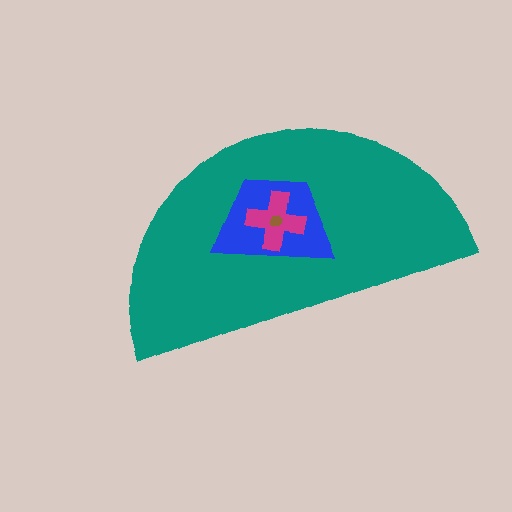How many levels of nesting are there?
4.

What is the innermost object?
The brown hexagon.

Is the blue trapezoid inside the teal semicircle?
Yes.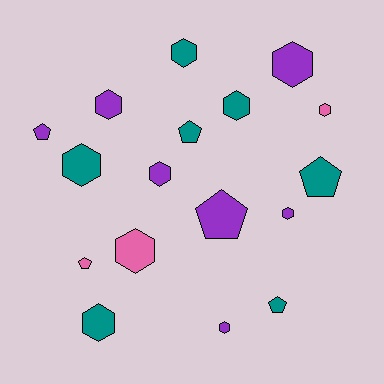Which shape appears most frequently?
Hexagon, with 11 objects.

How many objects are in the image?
There are 17 objects.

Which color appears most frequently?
Teal, with 7 objects.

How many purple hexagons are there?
There are 5 purple hexagons.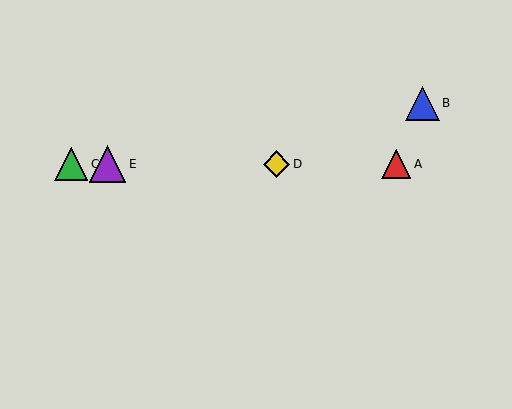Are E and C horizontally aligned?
Yes, both are at y≈164.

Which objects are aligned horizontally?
Objects A, C, D, E are aligned horizontally.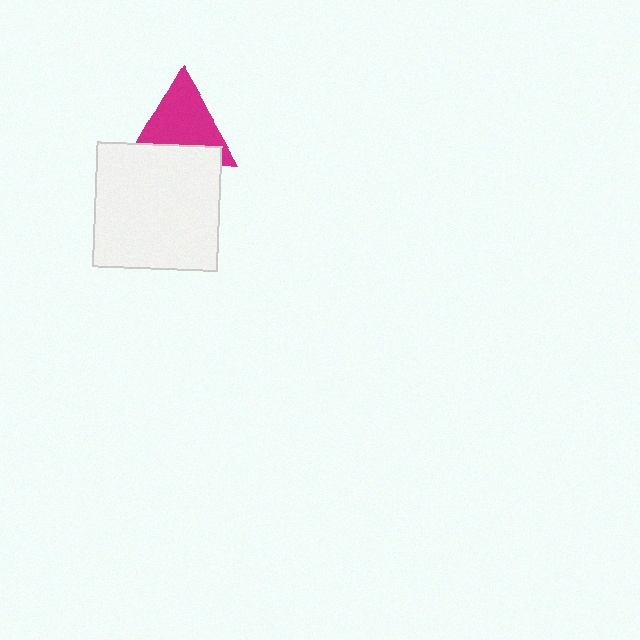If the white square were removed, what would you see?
You would see the complete magenta triangle.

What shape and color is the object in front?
The object in front is a white square.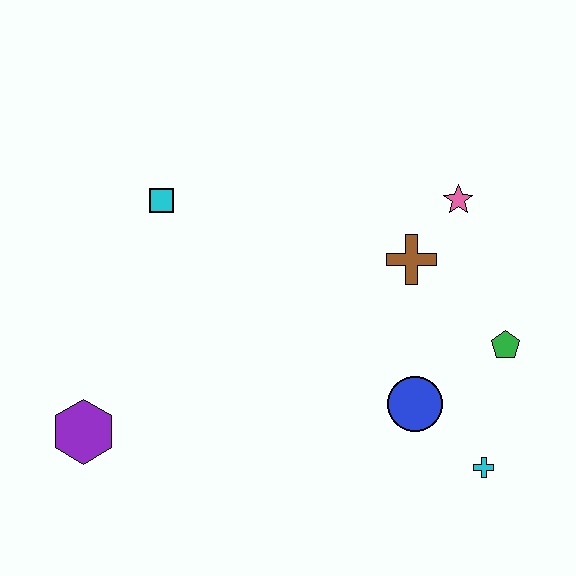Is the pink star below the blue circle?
No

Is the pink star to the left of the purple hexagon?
No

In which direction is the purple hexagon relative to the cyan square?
The purple hexagon is below the cyan square.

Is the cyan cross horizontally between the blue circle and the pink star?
No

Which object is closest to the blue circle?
The cyan cross is closest to the blue circle.